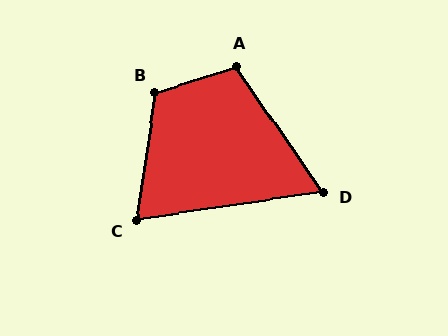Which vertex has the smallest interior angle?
D, at approximately 64 degrees.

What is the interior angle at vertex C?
Approximately 73 degrees (acute).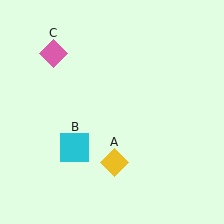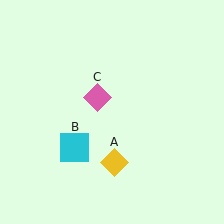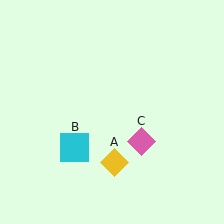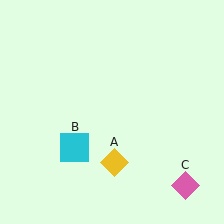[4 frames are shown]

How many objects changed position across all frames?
1 object changed position: pink diamond (object C).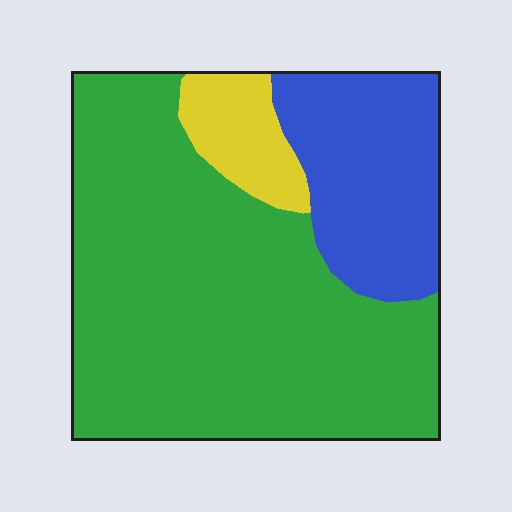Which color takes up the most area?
Green, at roughly 70%.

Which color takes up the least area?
Yellow, at roughly 10%.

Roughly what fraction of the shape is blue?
Blue covers 23% of the shape.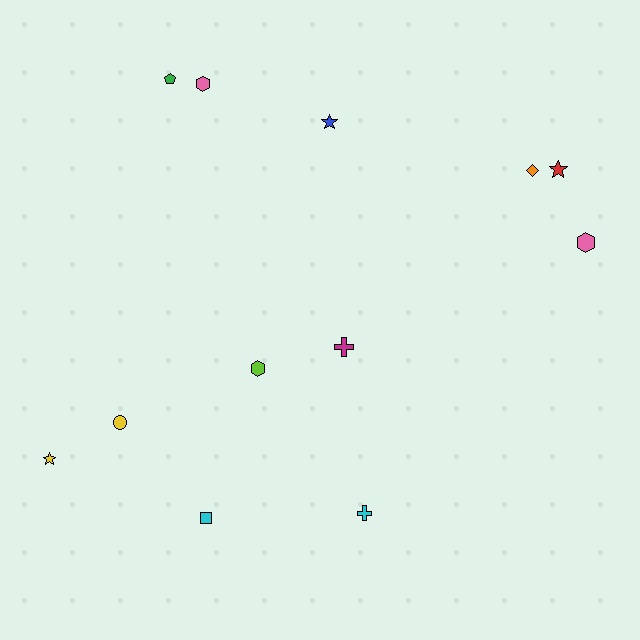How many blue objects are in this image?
There is 1 blue object.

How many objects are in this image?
There are 12 objects.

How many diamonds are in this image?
There is 1 diamond.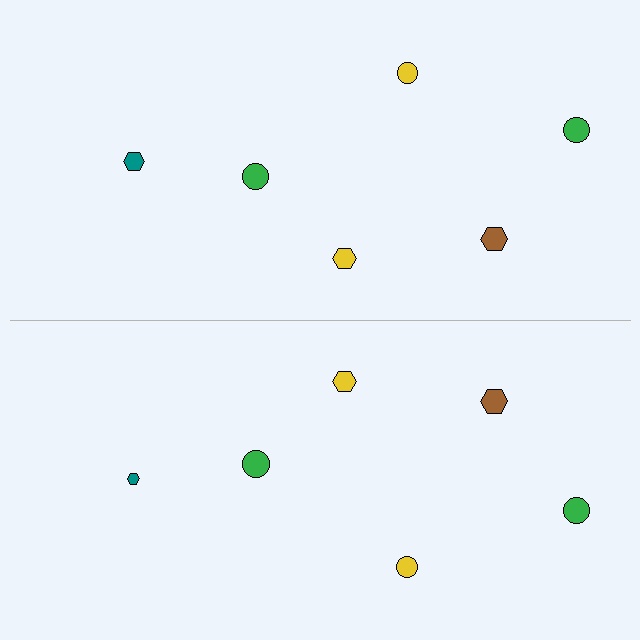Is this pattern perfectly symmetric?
No, the pattern is not perfectly symmetric. The teal hexagon on the bottom side has a different size than its mirror counterpart.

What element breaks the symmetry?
The teal hexagon on the bottom side has a different size than its mirror counterpart.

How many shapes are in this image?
There are 12 shapes in this image.